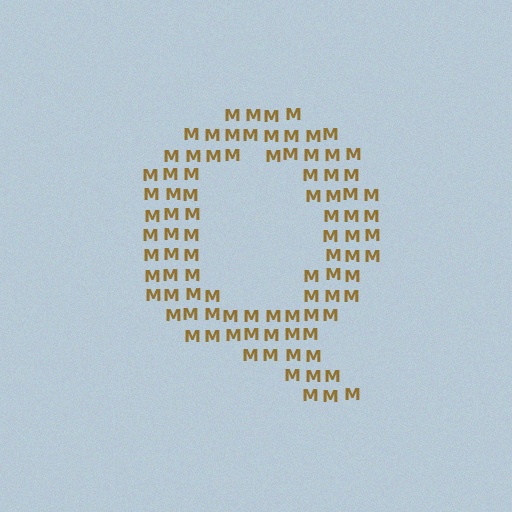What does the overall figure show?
The overall figure shows the letter Q.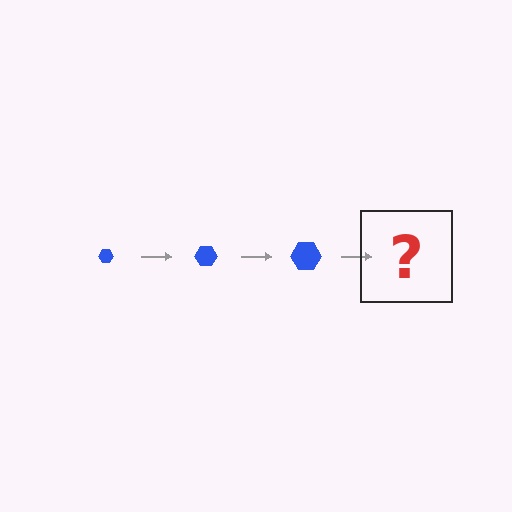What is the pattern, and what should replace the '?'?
The pattern is that the hexagon gets progressively larger each step. The '?' should be a blue hexagon, larger than the previous one.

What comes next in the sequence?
The next element should be a blue hexagon, larger than the previous one.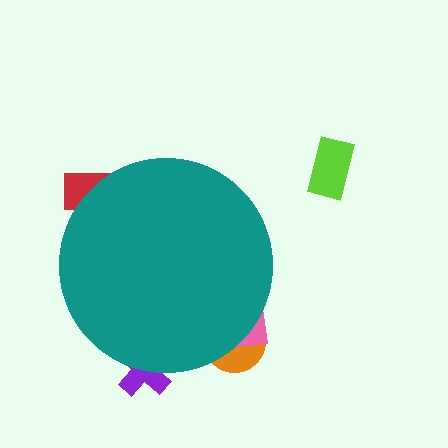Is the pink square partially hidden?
Yes, the pink square is partially hidden behind the teal circle.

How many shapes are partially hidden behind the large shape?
4 shapes are partially hidden.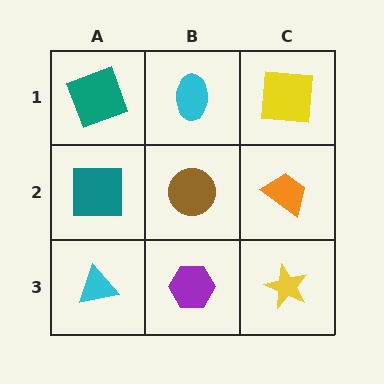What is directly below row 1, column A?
A teal square.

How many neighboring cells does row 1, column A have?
2.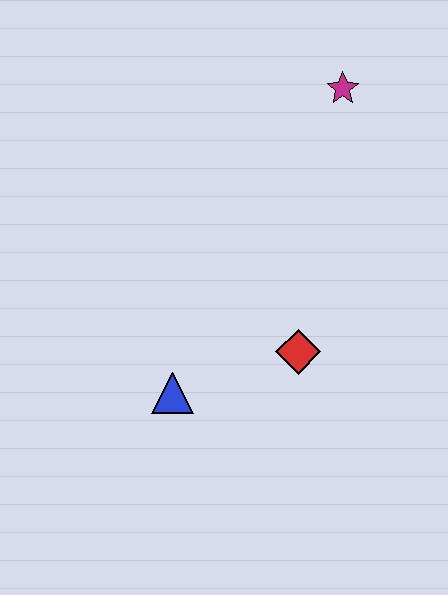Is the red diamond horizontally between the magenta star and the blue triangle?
Yes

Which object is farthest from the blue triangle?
The magenta star is farthest from the blue triangle.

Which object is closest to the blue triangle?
The red diamond is closest to the blue triangle.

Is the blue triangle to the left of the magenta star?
Yes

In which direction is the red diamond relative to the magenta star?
The red diamond is below the magenta star.